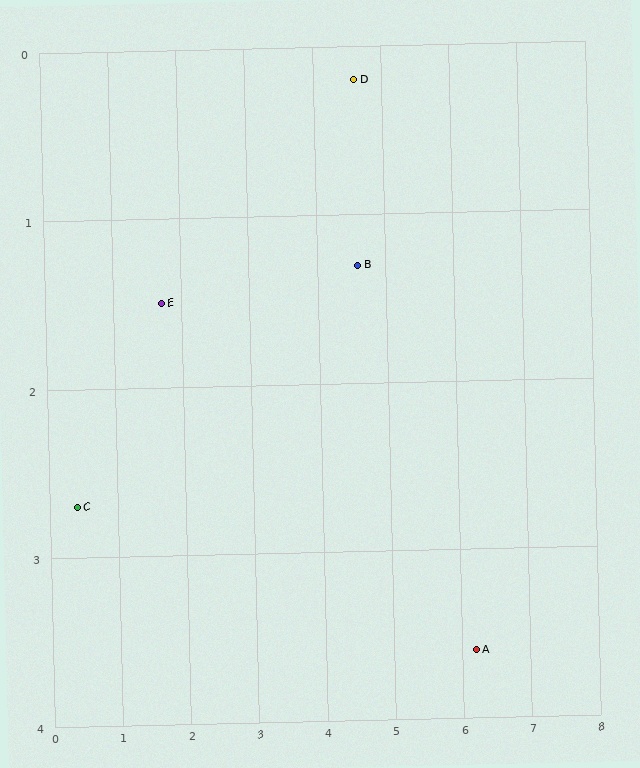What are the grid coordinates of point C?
Point C is at approximately (0.4, 2.7).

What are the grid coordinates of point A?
Point A is at approximately (6.2, 3.6).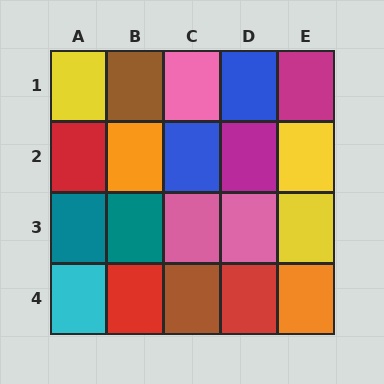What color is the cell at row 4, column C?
Brown.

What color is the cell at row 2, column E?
Yellow.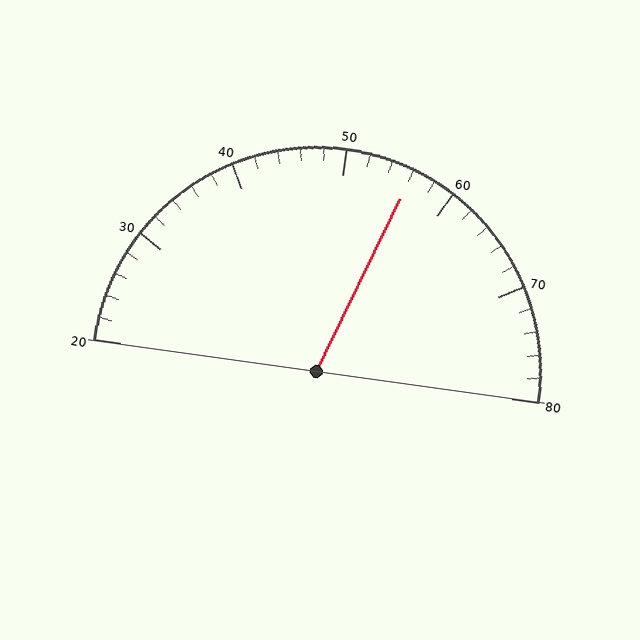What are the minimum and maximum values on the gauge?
The gauge ranges from 20 to 80.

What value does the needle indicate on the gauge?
The needle indicates approximately 56.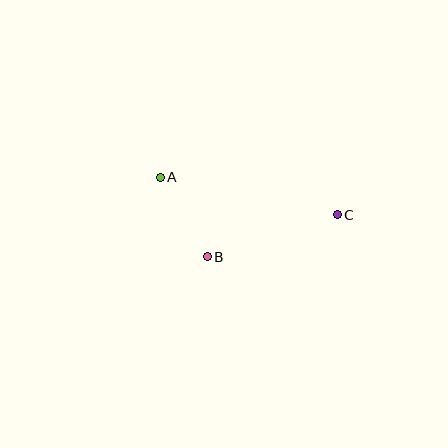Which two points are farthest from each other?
Points A and C are farthest from each other.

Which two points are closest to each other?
Points A and B are closest to each other.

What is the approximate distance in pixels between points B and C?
The distance between B and C is approximately 136 pixels.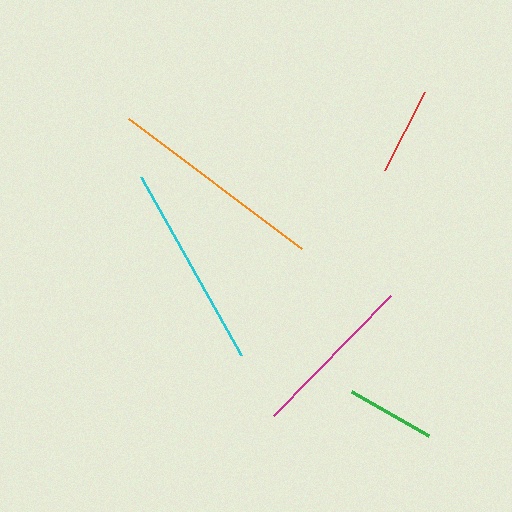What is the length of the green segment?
The green segment is approximately 89 pixels long.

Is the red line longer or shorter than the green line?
The red line is longer than the green line.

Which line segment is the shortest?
The green line is the shortest at approximately 89 pixels.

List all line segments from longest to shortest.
From longest to shortest: orange, cyan, magenta, red, green.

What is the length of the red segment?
The red segment is approximately 89 pixels long.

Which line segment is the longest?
The orange line is the longest at approximately 217 pixels.